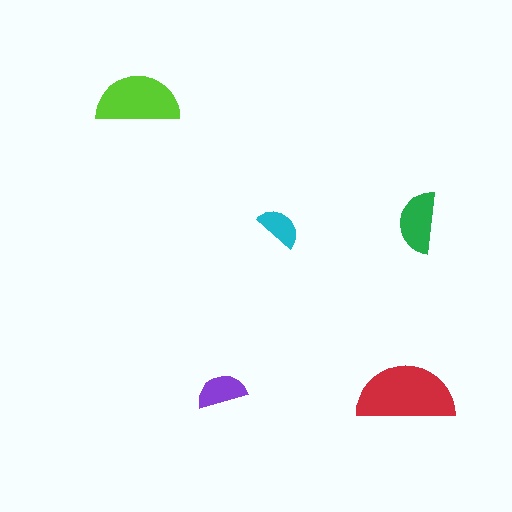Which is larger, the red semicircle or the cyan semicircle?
The red one.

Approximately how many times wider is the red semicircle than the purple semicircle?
About 2 times wider.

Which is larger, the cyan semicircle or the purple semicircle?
The purple one.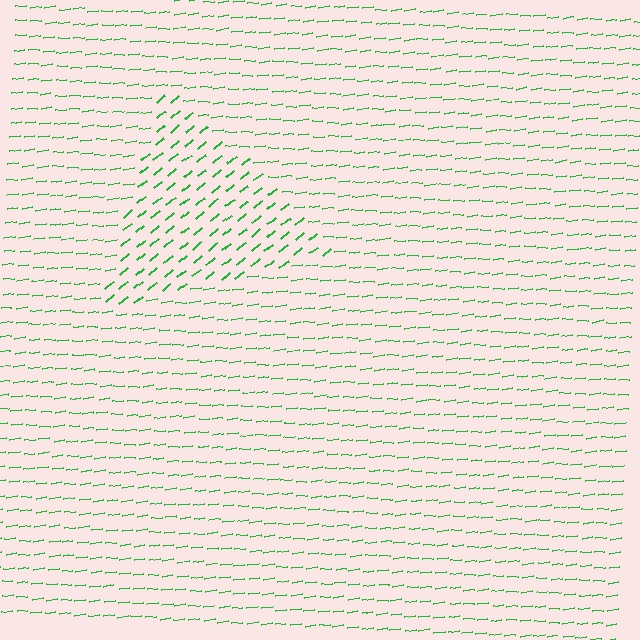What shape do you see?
I see a triangle.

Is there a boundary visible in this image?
Yes, there is a texture boundary formed by a change in line orientation.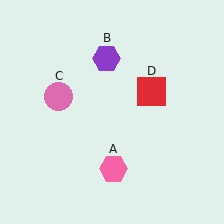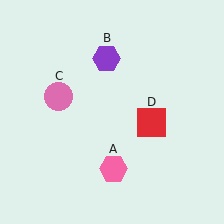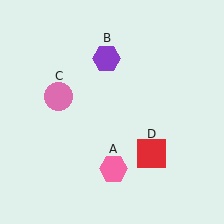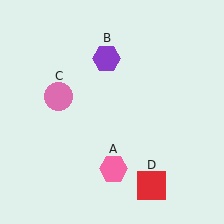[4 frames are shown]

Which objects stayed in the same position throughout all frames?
Pink hexagon (object A) and purple hexagon (object B) and pink circle (object C) remained stationary.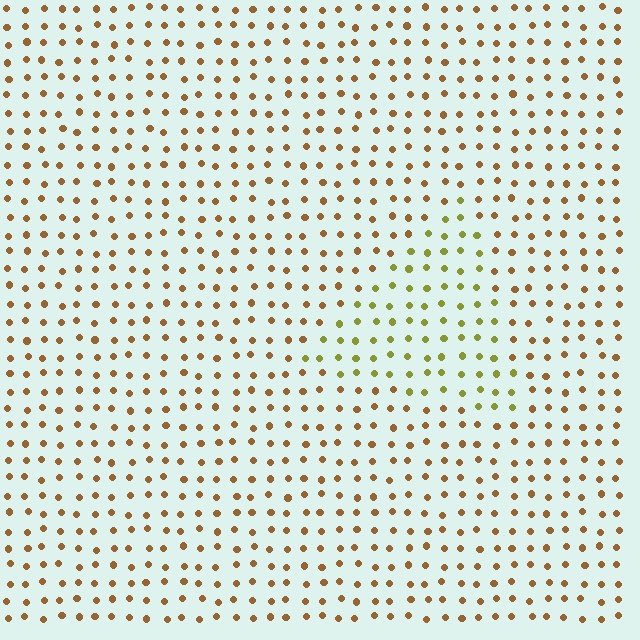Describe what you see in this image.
The image is filled with small brown elements in a uniform arrangement. A triangle-shaped region is visible where the elements are tinted to a slightly different hue, forming a subtle color boundary.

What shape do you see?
I see a triangle.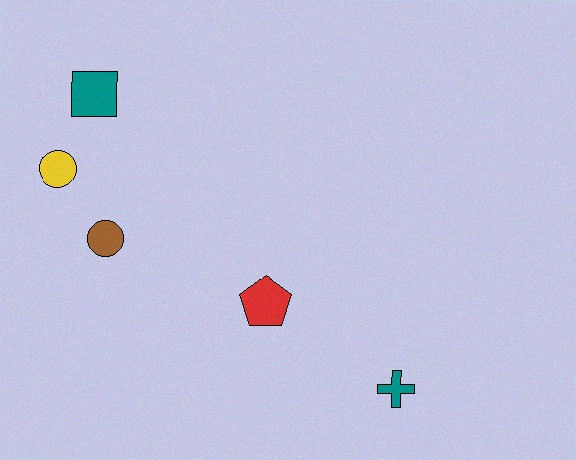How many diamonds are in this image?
There are no diamonds.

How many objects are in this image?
There are 5 objects.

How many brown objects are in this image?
There is 1 brown object.